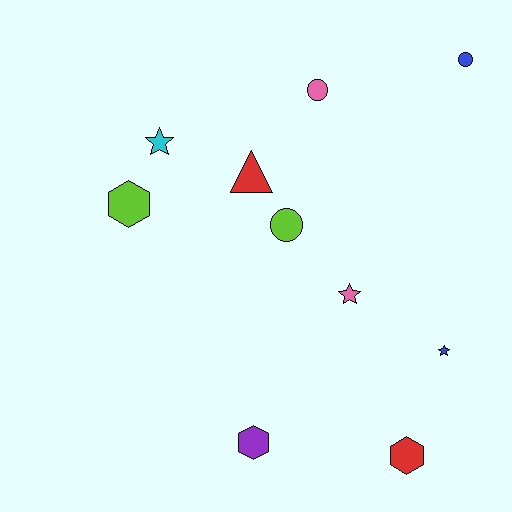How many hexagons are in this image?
There are 3 hexagons.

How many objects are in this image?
There are 10 objects.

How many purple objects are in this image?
There is 1 purple object.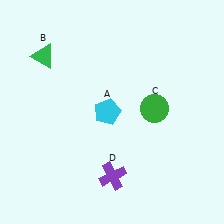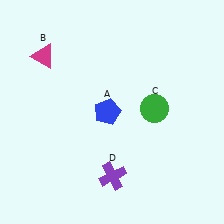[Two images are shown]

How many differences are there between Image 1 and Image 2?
There are 2 differences between the two images.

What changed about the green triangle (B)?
In Image 1, B is green. In Image 2, it changed to magenta.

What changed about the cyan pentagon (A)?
In Image 1, A is cyan. In Image 2, it changed to blue.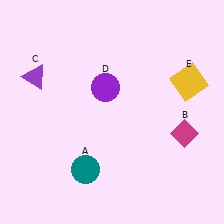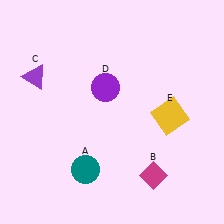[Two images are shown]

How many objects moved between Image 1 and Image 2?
2 objects moved between the two images.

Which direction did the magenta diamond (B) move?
The magenta diamond (B) moved down.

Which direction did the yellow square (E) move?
The yellow square (E) moved down.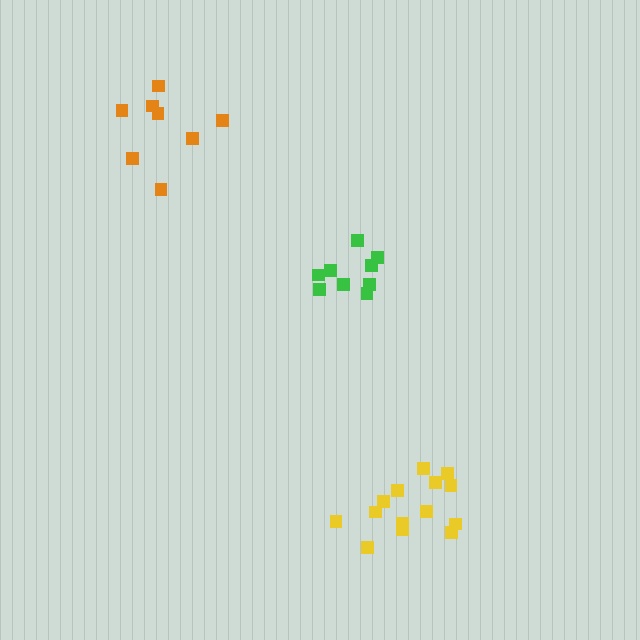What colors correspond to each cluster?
The clusters are colored: green, orange, yellow.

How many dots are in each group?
Group 1: 9 dots, Group 2: 8 dots, Group 3: 14 dots (31 total).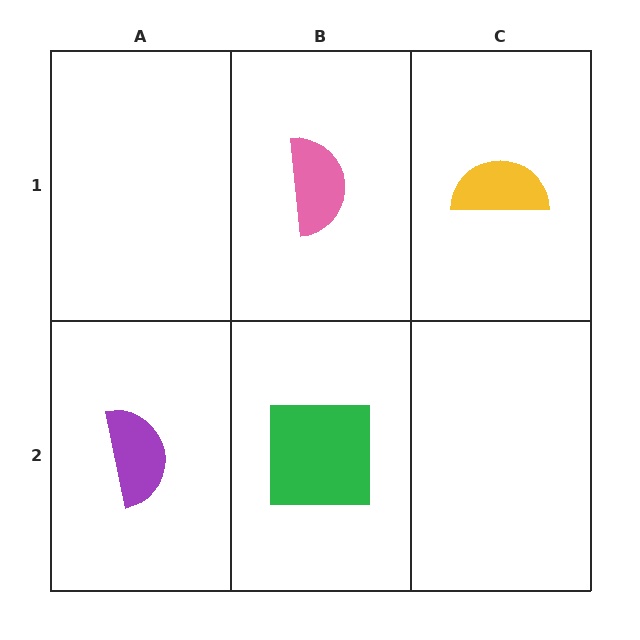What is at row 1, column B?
A pink semicircle.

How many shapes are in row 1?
2 shapes.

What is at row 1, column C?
A yellow semicircle.